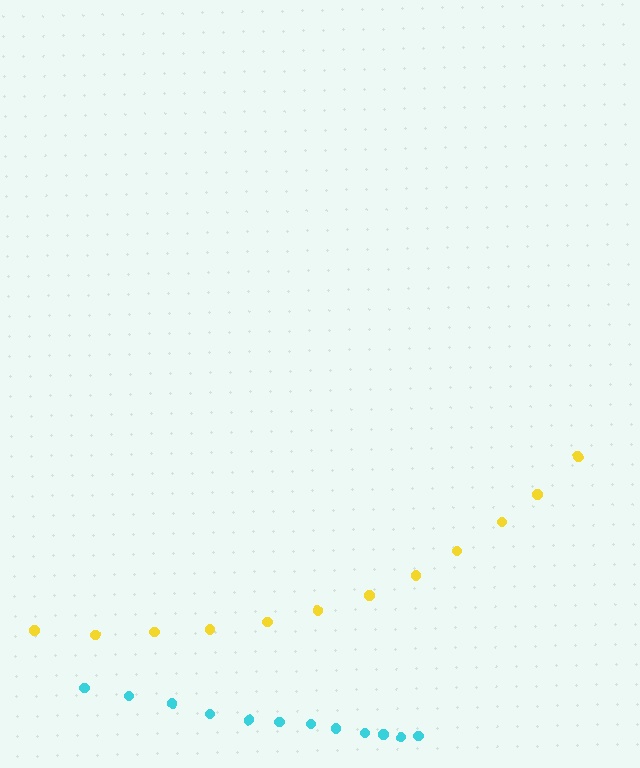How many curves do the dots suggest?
There are 2 distinct paths.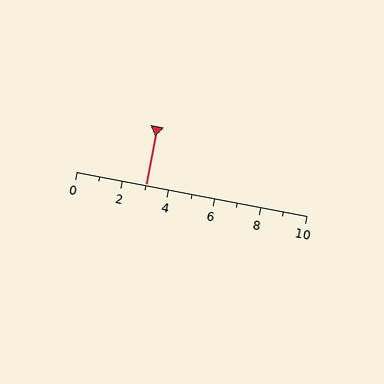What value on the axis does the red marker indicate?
The marker indicates approximately 3.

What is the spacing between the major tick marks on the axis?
The major ticks are spaced 2 apart.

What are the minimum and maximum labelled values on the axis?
The axis runs from 0 to 10.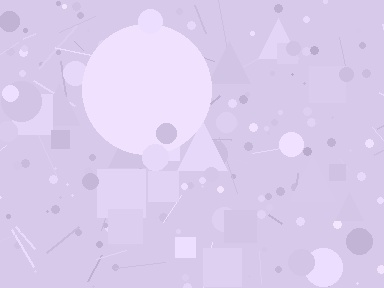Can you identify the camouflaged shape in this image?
The camouflaged shape is a circle.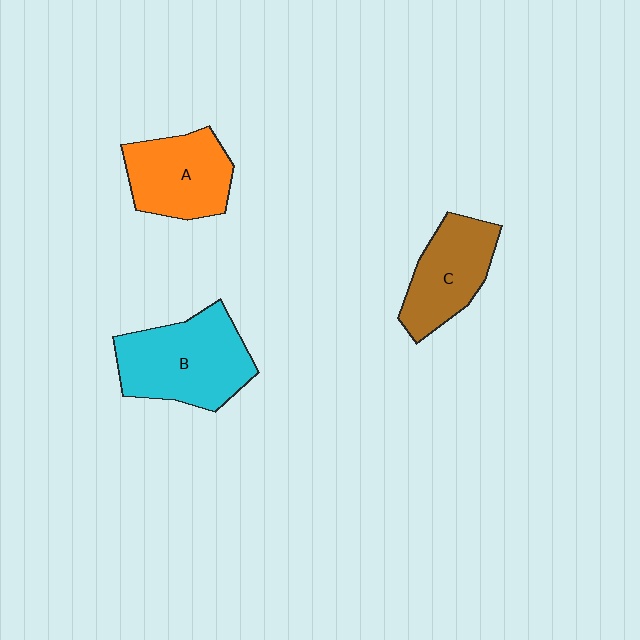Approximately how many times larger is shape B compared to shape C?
Approximately 1.4 times.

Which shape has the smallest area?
Shape C (brown).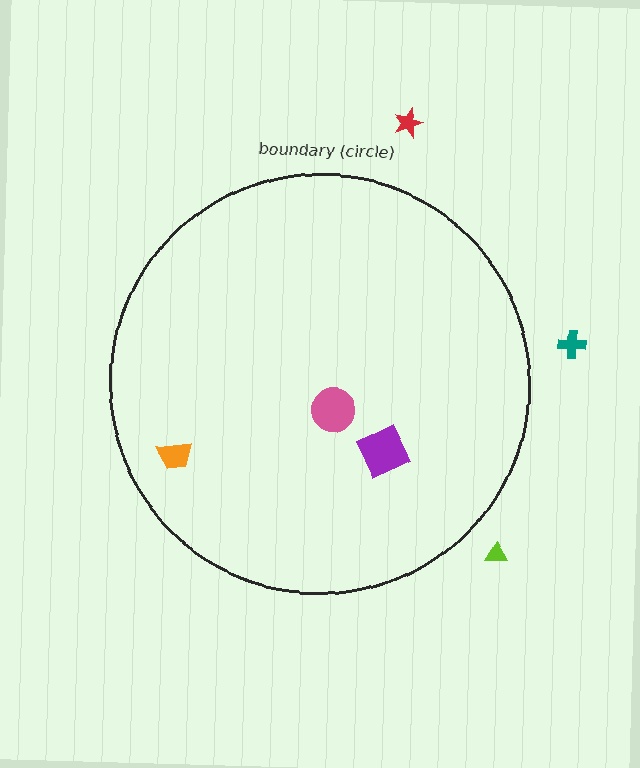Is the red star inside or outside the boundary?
Outside.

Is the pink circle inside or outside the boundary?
Inside.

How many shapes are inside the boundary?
3 inside, 3 outside.